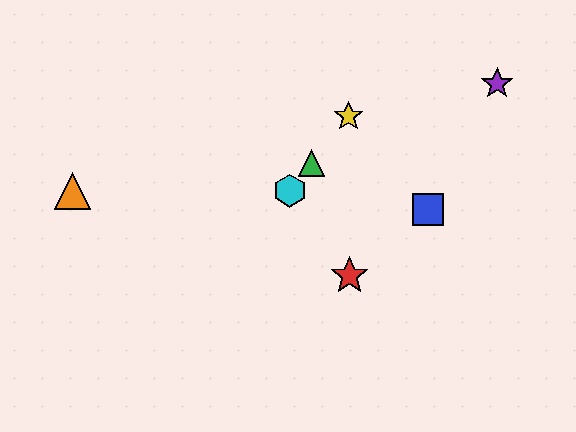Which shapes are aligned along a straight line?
The green triangle, the yellow star, the cyan hexagon are aligned along a straight line.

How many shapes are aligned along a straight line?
3 shapes (the green triangle, the yellow star, the cyan hexagon) are aligned along a straight line.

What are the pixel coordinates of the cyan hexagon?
The cyan hexagon is at (290, 191).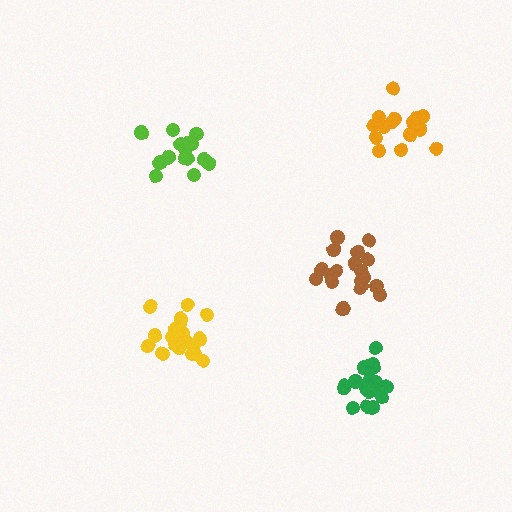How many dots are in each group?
Group 1: 16 dots, Group 2: 20 dots, Group 3: 19 dots, Group 4: 20 dots, Group 5: 15 dots (90 total).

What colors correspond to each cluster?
The clusters are colored: lime, brown, yellow, green, orange.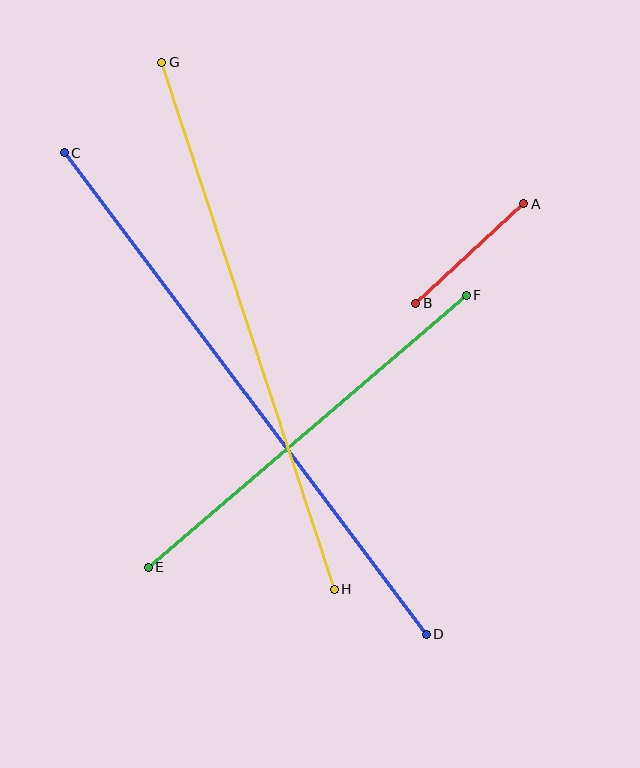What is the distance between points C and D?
The distance is approximately 602 pixels.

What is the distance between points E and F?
The distance is approximately 419 pixels.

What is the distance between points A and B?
The distance is approximately 147 pixels.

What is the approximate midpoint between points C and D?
The midpoint is at approximately (245, 394) pixels.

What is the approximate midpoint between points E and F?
The midpoint is at approximately (307, 431) pixels.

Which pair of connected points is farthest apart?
Points C and D are farthest apart.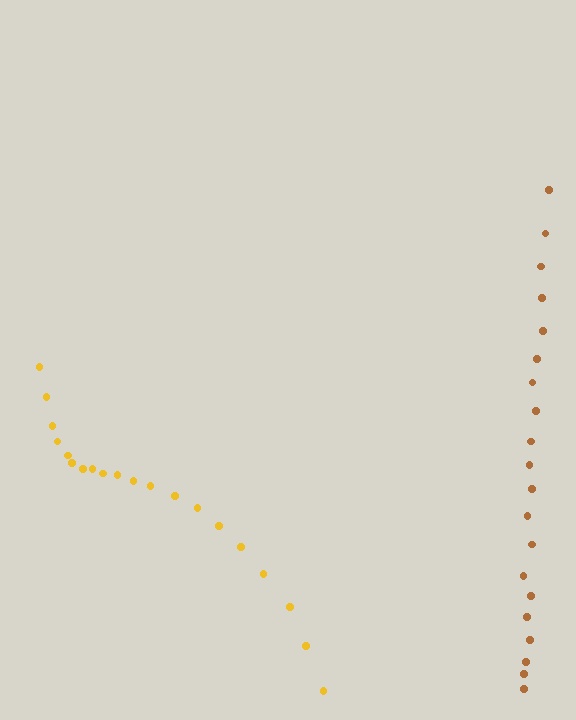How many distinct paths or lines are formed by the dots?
There are 2 distinct paths.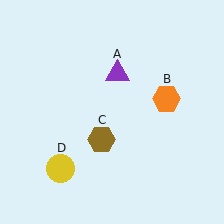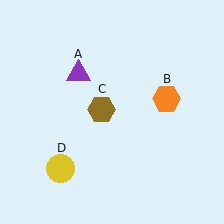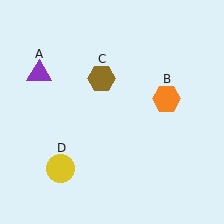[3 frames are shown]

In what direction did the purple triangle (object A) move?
The purple triangle (object A) moved left.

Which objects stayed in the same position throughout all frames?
Orange hexagon (object B) and yellow circle (object D) remained stationary.